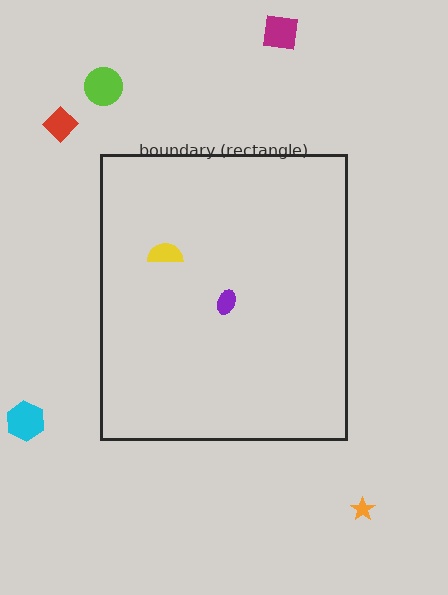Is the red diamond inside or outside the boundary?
Outside.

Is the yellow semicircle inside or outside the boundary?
Inside.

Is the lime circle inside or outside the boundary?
Outside.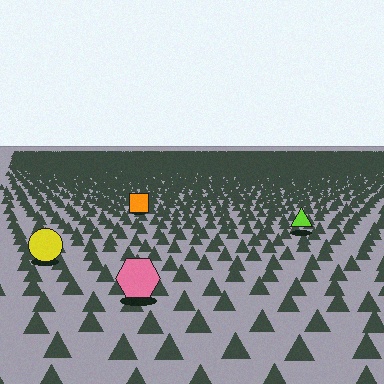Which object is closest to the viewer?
The pink hexagon is closest. The texture marks near it are larger and more spread out.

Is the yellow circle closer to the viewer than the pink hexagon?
No. The pink hexagon is closer — you can tell from the texture gradient: the ground texture is coarser near it.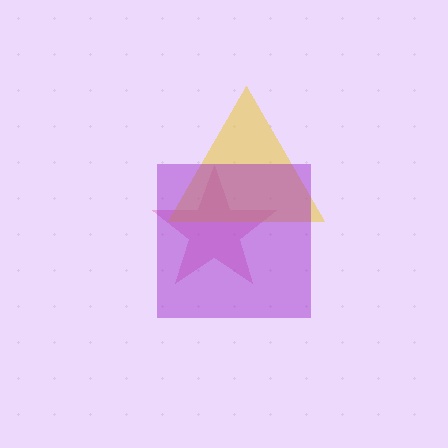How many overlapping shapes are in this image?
There are 3 overlapping shapes in the image.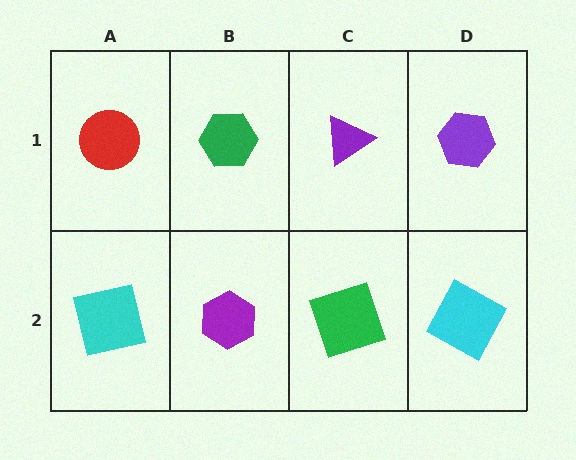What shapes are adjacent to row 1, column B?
A purple hexagon (row 2, column B), a red circle (row 1, column A), a purple triangle (row 1, column C).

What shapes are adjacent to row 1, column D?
A cyan square (row 2, column D), a purple triangle (row 1, column C).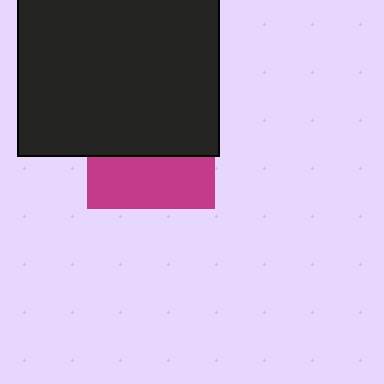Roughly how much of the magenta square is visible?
A small part of it is visible (roughly 40%).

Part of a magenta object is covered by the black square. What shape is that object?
It is a square.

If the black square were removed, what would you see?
You would see the complete magenta square.